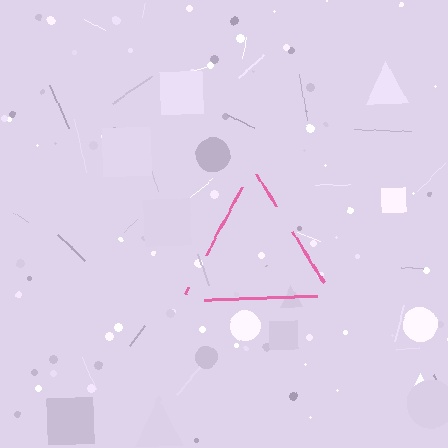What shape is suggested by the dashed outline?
The dashed outline suggests a triangle.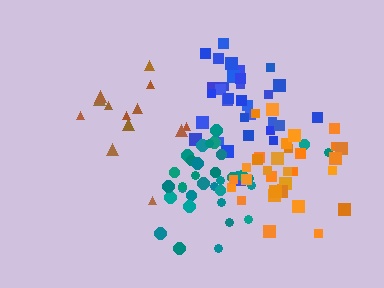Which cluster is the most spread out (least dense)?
Brown.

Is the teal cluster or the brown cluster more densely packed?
Teal.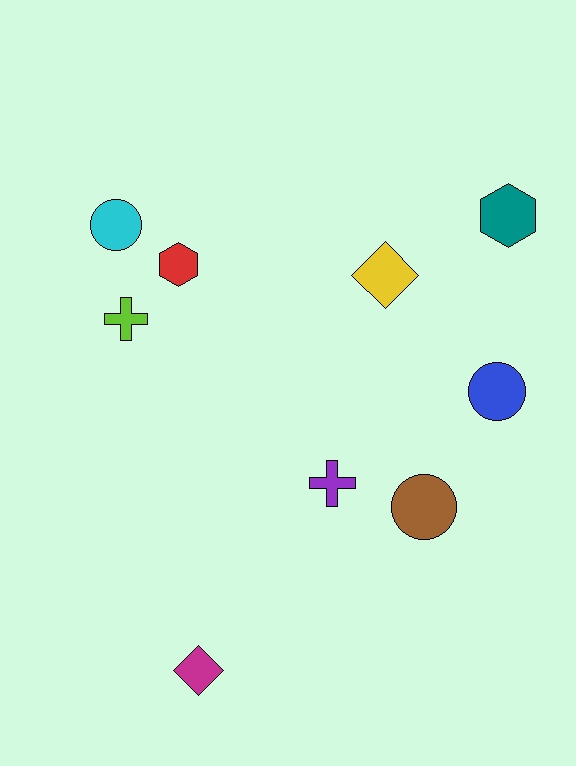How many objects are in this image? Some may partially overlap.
There are 9 objects.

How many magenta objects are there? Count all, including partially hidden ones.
There is 1 magenta object.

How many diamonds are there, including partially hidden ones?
There are 2 diamonds.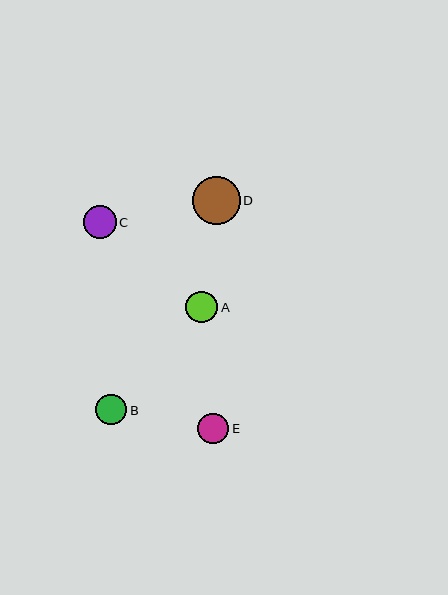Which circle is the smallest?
Circle B is the smallest with a size of approximately 31 pixels.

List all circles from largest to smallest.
From largest to smallest: D, C, A, E, B.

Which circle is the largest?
Circle D is the largest with a size of approximately 47 pixels.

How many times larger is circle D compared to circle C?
Circle D is approximately 1.4 times the size of circle C.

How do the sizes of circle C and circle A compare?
Circle C and circle A are approximately the same size.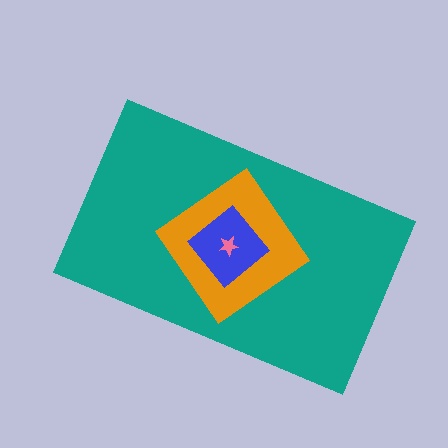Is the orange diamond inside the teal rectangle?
Yes.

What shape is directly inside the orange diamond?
The blue diamond.